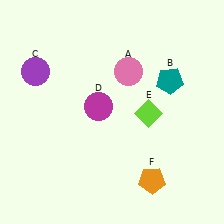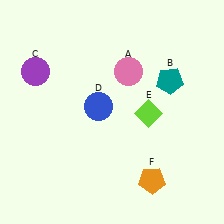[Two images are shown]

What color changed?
The circle (D) changed from magenta in Image 1 to blue in Image 2.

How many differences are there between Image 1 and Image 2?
There is 1 difference between the two images.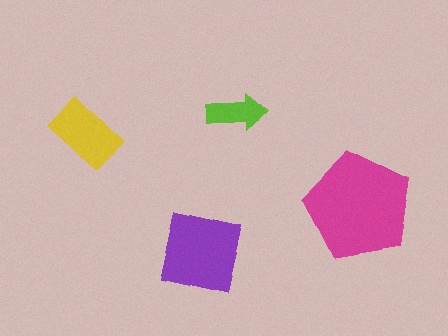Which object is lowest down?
The purple square is bottommost.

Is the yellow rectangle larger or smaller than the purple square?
Smaller.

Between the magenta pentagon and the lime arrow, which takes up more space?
The magenta pentagon.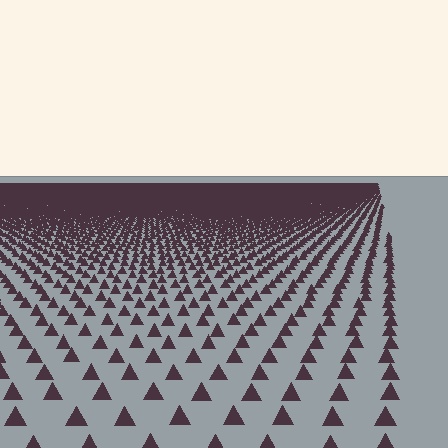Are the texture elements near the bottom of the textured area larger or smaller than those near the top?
Larger. Near the bottom, elements are closer to the viewer and appear at a bigger on-screen size.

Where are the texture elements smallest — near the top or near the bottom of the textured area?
Near the top.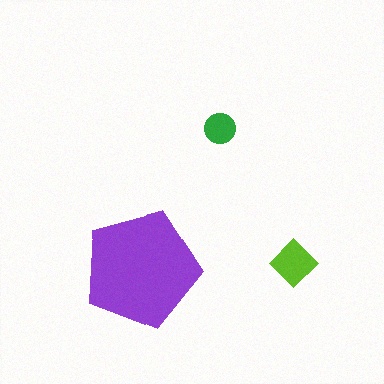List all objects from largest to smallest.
The purple pentagon, the lime diamond, the green circle.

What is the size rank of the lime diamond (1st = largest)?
2nd.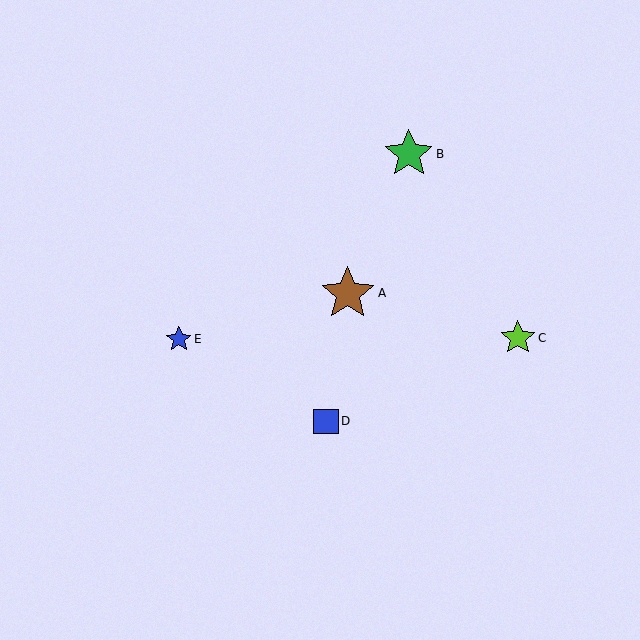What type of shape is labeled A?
Shape A is a brown star.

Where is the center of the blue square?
The center of the blue square is at (326, 421).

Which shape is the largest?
The brown star (labeled A) is the largest.